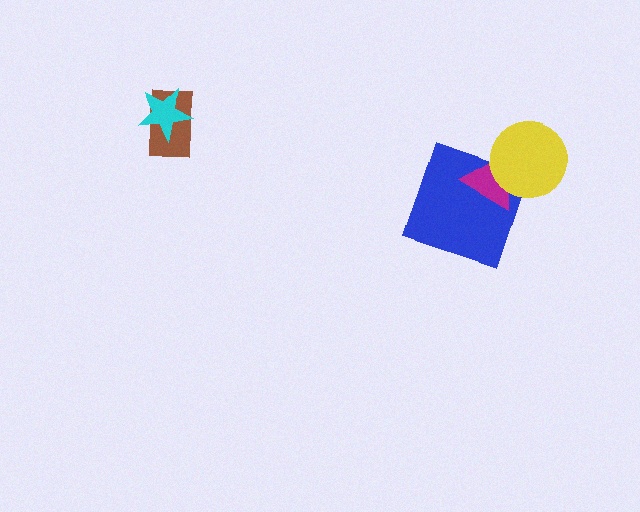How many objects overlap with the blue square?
2 objects overlap with the blue square.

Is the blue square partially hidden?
Yes, it is partially covered by another shape.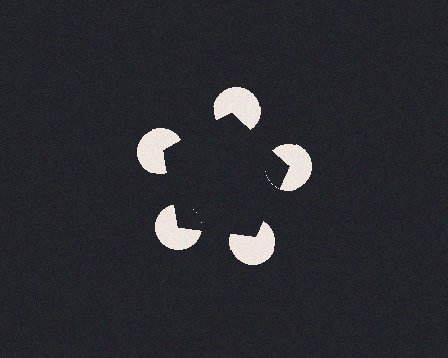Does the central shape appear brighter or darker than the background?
It typically appears slightly darker than the background, even though no actual brightness change is drawn.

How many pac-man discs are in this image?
There are 5 — one at each vertex of the illusory pentagon.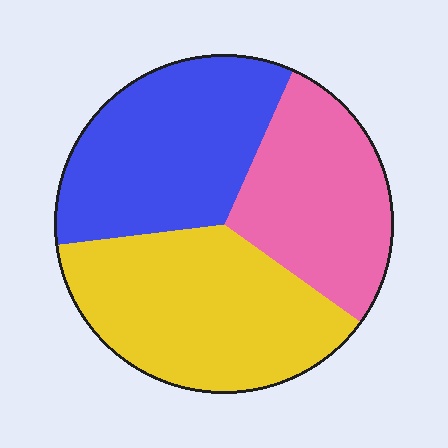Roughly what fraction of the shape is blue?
Blue takes up about one third (1/3) of the shape.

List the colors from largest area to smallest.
From largest to smallest: yellow, blue, pink.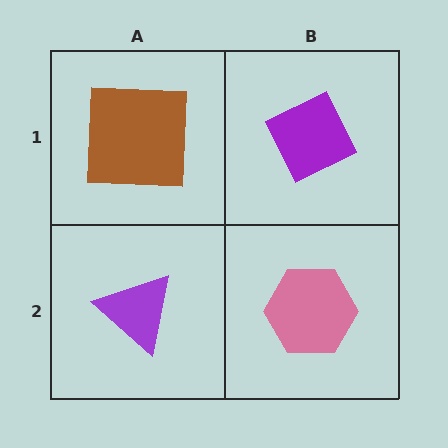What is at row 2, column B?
A pink hexagon.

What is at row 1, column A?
A brown square.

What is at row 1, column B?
A purple diamond.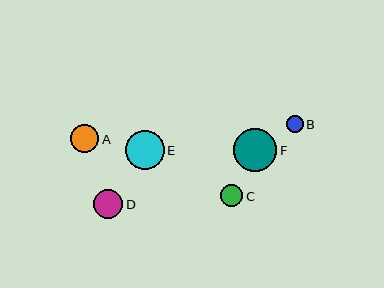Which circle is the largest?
Circle F is the largest with a size of approximately 44 pixels.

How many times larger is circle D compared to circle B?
Circle D is approximately 1.7 times the size of circle B.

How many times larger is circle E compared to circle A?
Circle E is approximately 1.4 times the size of circle A.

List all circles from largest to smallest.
From largest to smallest: F, E, D, A, C, B.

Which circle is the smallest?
Circle B is the smallest with a size of approximately 17 pixels.